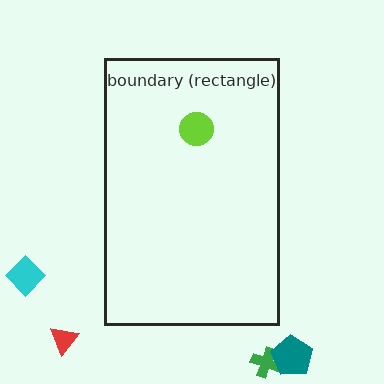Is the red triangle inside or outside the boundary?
Outside.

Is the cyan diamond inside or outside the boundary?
Outside.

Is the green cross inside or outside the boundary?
Outside.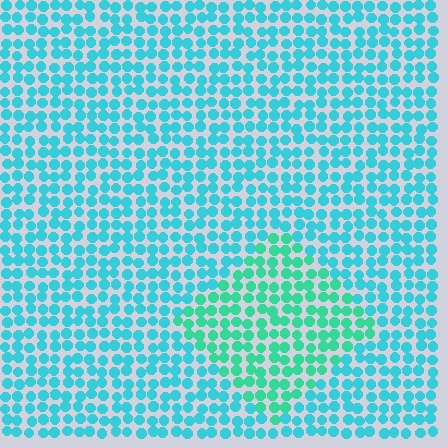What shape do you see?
I see a diamond.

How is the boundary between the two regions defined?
The boundary is defined purely by a slight shift in hue (about 28 degrees). Spacing, size, and orientation are identical on both sides.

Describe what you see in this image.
The image is filled with small cyan elements in a uniform arrangement. A diamond-shaped region is visible where the elements are tinted to a slightly different hue, forming a subtle color boundary.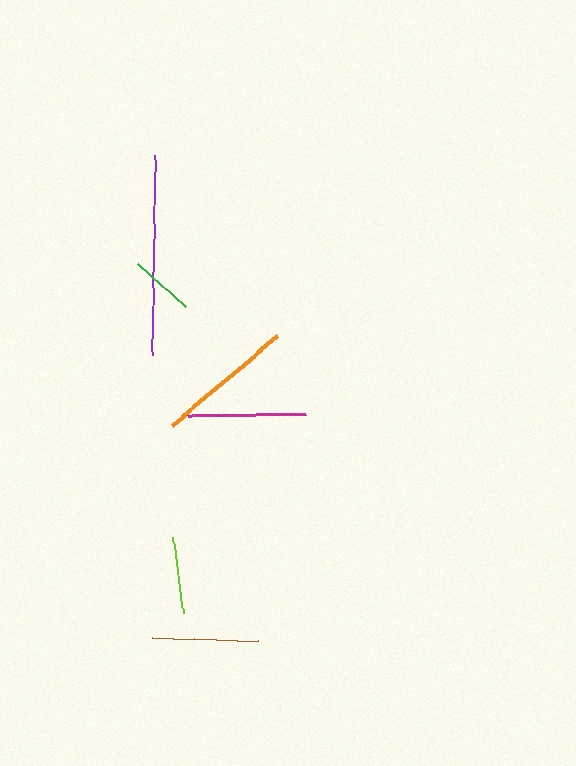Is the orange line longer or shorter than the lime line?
The orange line is longer than the lime line.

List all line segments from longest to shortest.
From longest to shortest: purple, orange, magenta, brown, lime, green.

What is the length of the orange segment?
The orange segment is approximately 138 pixels long.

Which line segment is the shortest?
The green line is the shortest at approximately 64 pixels.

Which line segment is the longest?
The purple line is the longest at approximately 200 pixels.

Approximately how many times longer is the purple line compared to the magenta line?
The purple line is approximately 1.7 times the length of the magenta line.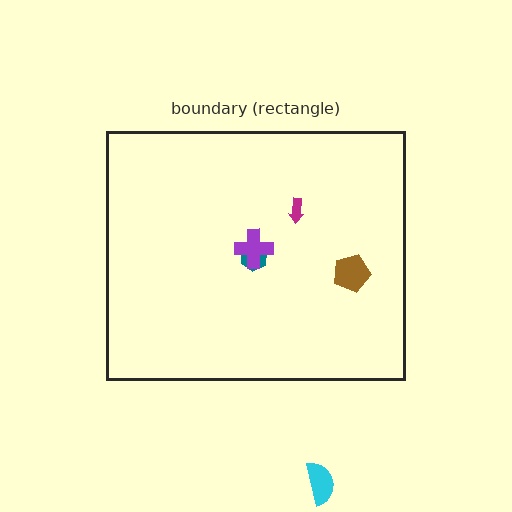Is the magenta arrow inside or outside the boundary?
Inside.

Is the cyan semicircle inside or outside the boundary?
Outside.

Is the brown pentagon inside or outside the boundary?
Inside.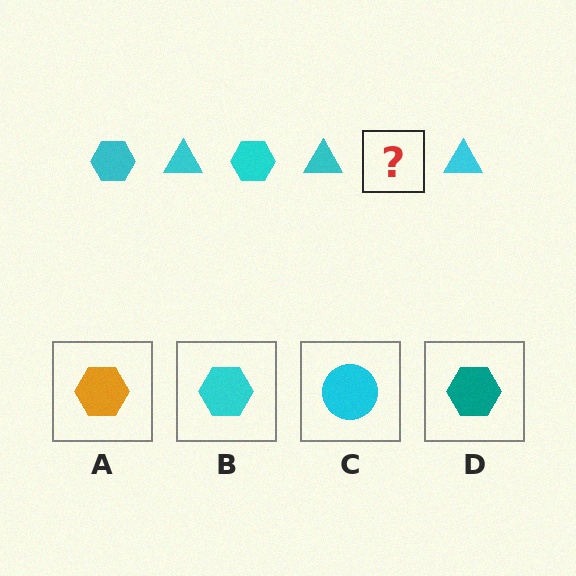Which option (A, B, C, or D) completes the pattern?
B.